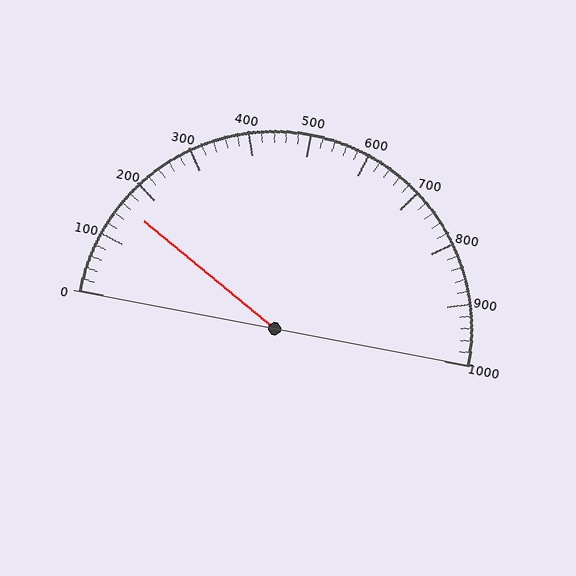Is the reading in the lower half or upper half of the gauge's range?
The reading is in the lower half of the range (0 to 1000).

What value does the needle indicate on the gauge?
The needle indicates approximately 160.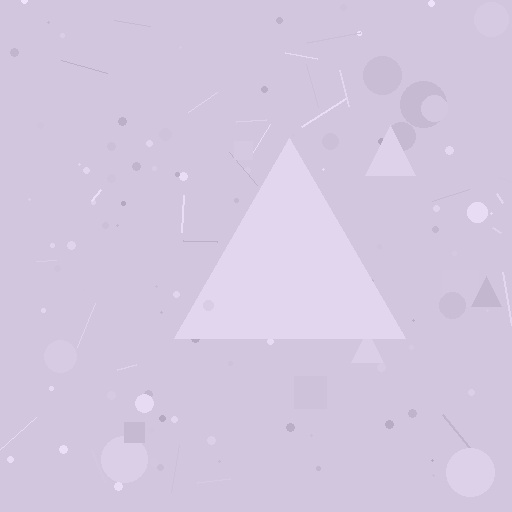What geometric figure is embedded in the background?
A triangle is embedded in the background.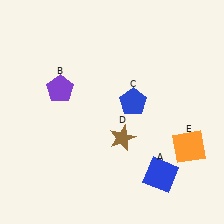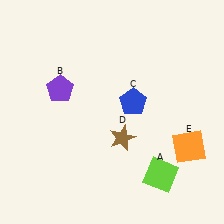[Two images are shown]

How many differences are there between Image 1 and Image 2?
There is 1 difference between the two images.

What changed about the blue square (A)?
In Image 1, A is blue. In Image 2, it changed to lime.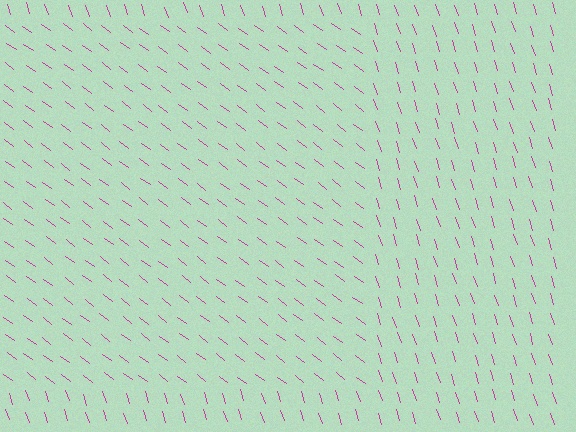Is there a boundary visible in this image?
Yes, there is a texture boundary formed by a change in line orientation.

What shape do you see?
I see a rectangle.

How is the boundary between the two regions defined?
The boundary is defined purely by a change in line orientation (approximately 35 degrees difference). All lines are the same color and thickness.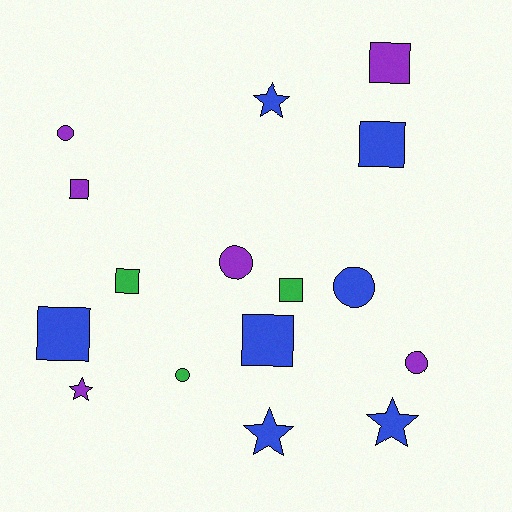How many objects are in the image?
There are 16 objects.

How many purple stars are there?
There is 1 purple star.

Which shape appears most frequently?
Square, with 7 objects.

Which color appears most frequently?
Blue, with 7 objects.